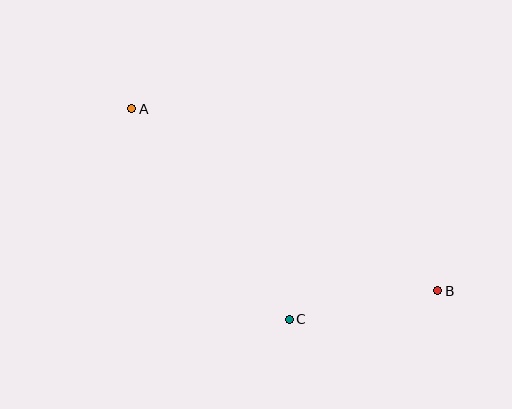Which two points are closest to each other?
Points B and C are closest to each other.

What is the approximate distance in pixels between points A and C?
The distance between A and C is approximately 263 pixels.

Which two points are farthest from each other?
Points A and B are farthest from each other.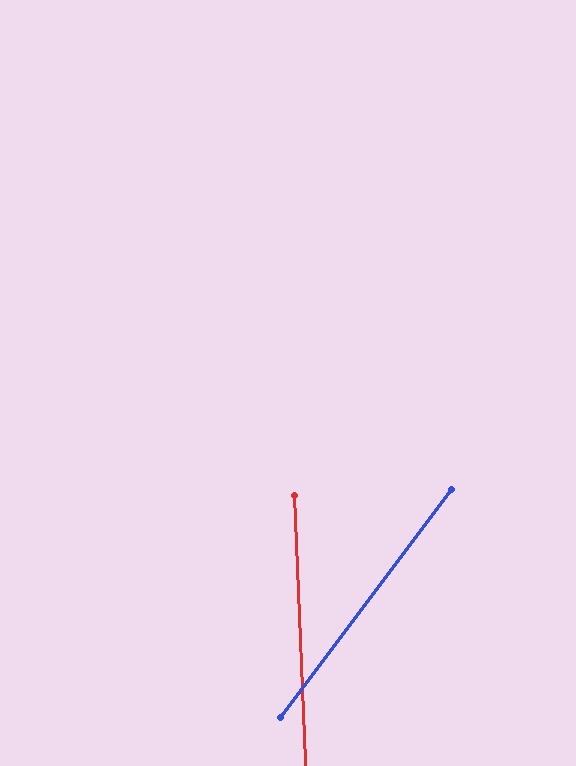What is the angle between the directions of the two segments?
Approximately 39 degrees.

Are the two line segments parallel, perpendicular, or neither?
Neither parallel nor perpendicular — they differ by about 39°.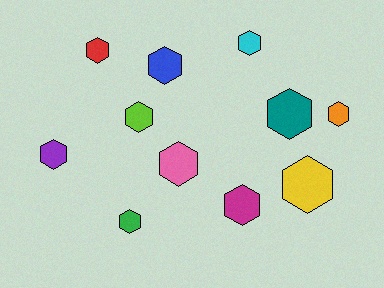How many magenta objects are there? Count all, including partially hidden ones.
There is 1 magenta object.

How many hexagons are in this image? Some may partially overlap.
There are 11 hexagons.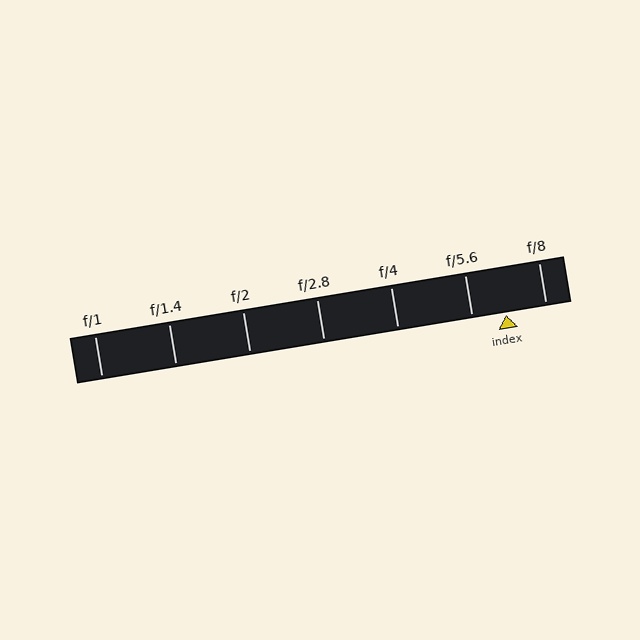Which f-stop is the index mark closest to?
The index mark is closest to f/5.6.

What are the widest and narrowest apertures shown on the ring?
The widest aperture shown is f/1 and the narrowest is f/8.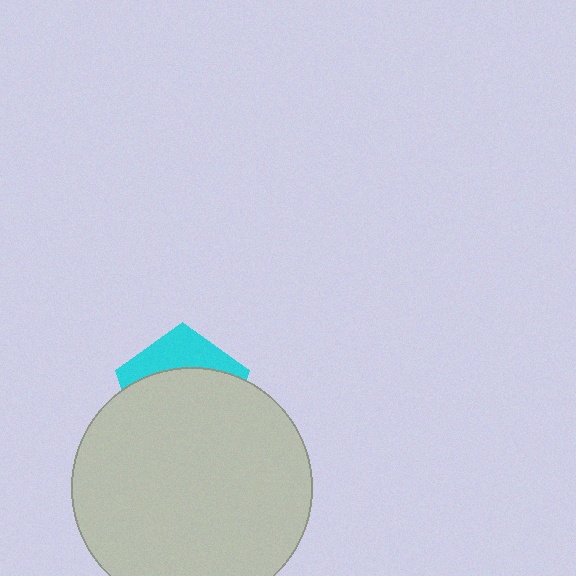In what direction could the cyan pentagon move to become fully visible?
The cyan pentagon could move up. That would shift it out from behind the light gray circle entirely.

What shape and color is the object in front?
The object in front is a light gray circle.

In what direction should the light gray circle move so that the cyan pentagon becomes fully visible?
The light gray circle should move down. That is the shortest direction to clear the overlap and leave the cyan pentagon fully visible.